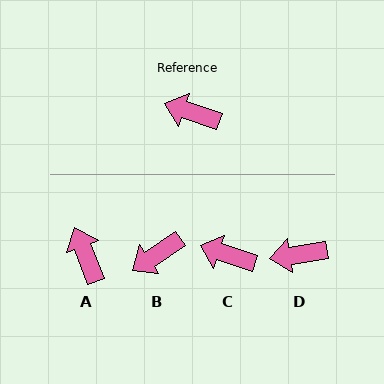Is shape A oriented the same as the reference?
No, it is off by about 50 degrees.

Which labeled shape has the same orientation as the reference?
C.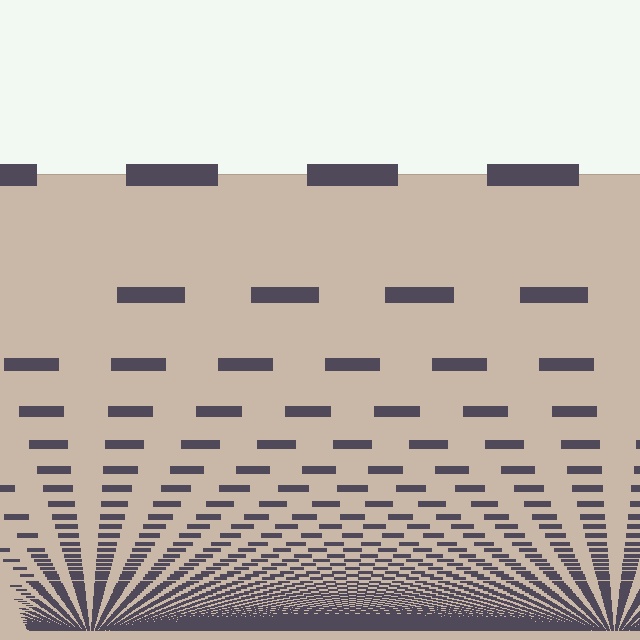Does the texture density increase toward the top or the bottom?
Density increases toward the bottom.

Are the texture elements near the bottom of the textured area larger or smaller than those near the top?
Smaller. The gradient is inverted — elements near the bottom are smaller and denser.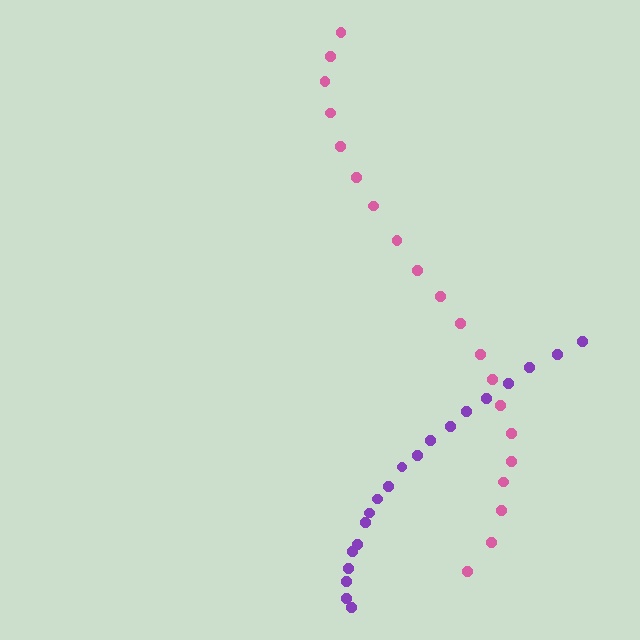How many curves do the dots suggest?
There are 2 distinct paths.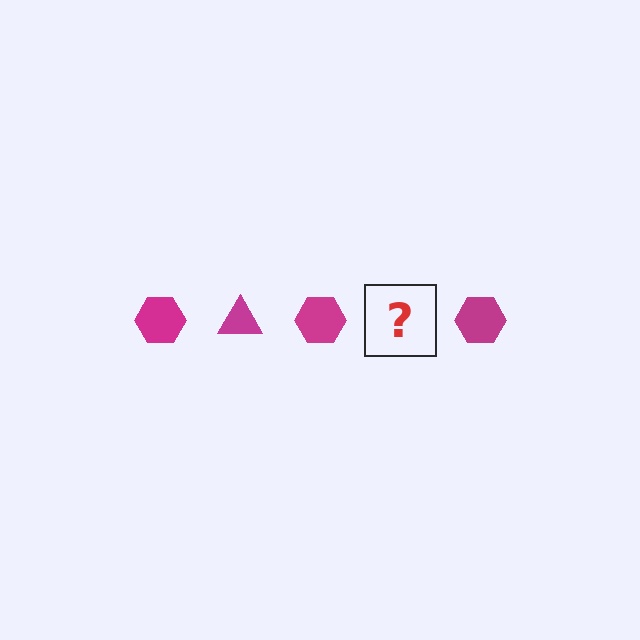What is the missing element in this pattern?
The missing element is a magenta triangle.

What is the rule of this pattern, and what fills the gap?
The rule is that the pattern cycles through hexagon, triangle shapes in magenta. The gap should be filled with a magenta triangle.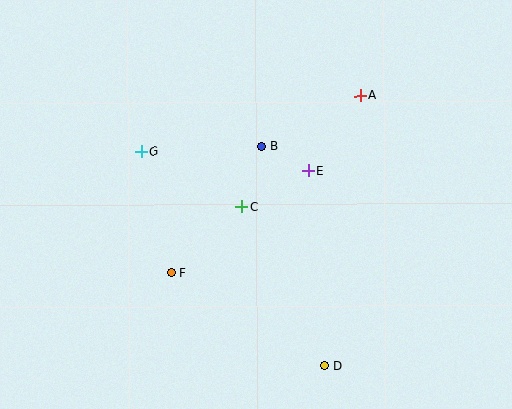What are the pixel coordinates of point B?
Point B is at (262, 146).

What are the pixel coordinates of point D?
Point D is at (324, 365).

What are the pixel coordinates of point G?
Point G is at (141, 151).